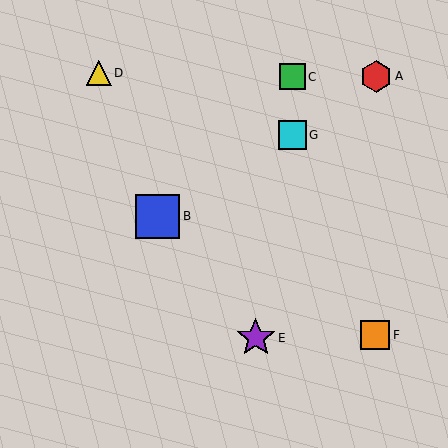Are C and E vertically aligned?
No, C is at x≈292 and E is at x≈256.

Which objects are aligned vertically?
Objects C, G are aligned vertically.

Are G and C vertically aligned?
Yes, both are at x≈292.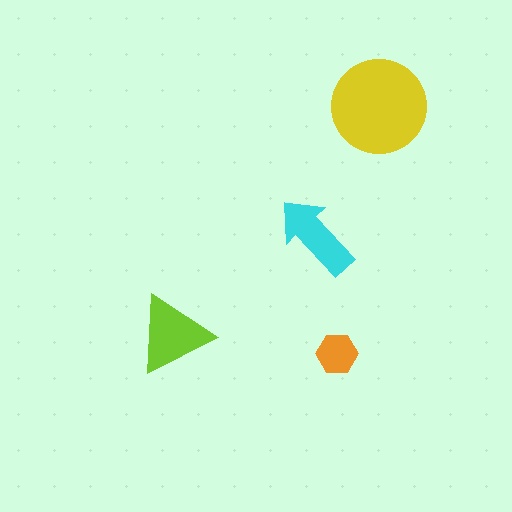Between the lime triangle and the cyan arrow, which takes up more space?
The lime triangle.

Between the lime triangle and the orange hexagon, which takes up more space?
The lime triangle.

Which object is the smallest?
The orange hexagon.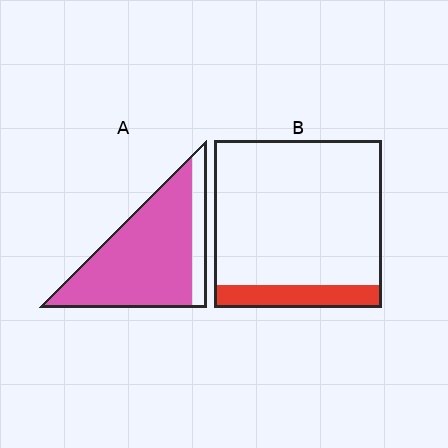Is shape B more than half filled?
No.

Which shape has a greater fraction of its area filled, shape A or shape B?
Shape A.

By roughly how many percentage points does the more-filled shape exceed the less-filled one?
By roughly 70 percentage points (A over B).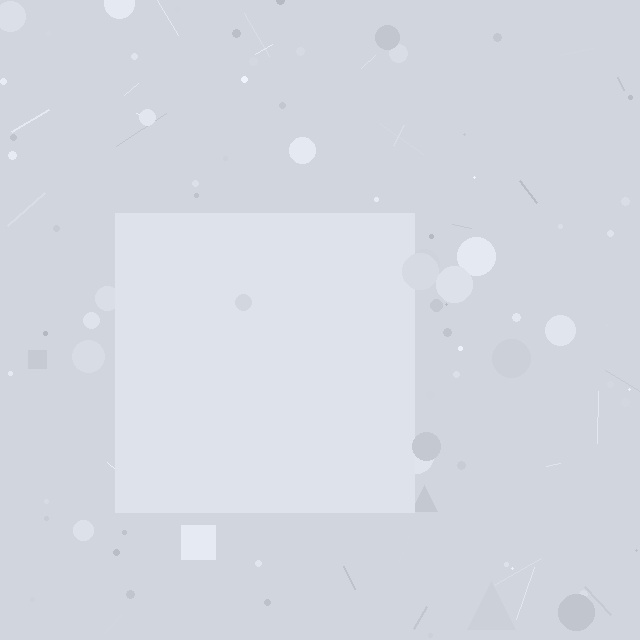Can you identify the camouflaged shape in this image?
The camouflaged shape is a square.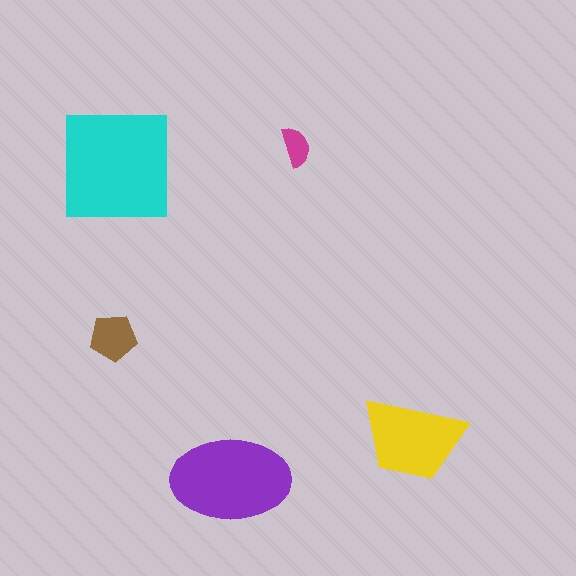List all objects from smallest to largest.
The magenta semicircle, the brown pentagon, the yellow trapezoid, the purple ellipse, the cyan square.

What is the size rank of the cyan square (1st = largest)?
1st.